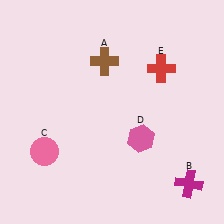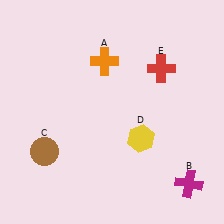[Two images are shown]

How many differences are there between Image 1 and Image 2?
There are 3 differences between the two images.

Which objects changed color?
A changed from brown to orange. C changed from pink to brown. D changed from pink to yellow.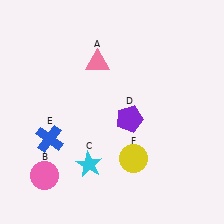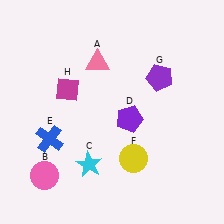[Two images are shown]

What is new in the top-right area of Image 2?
A purple pentagon (G) was added in the top-right area of Image 2.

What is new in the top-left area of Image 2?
A magenta diamond (H) was added in the top-left area of Image 2.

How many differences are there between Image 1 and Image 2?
There are 2 differences between the two images.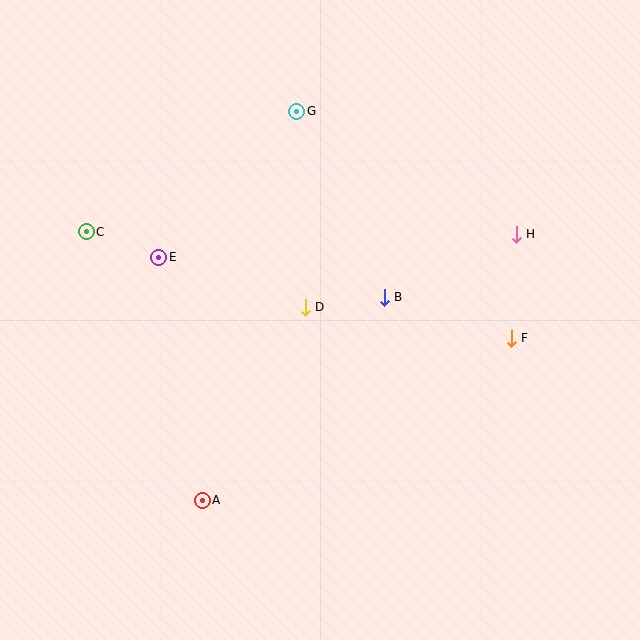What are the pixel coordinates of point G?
Point G is at (297, 111).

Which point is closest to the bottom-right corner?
Point F is closest to the bottom-right corner.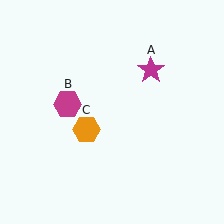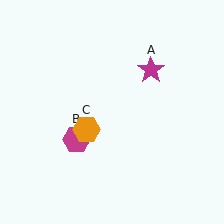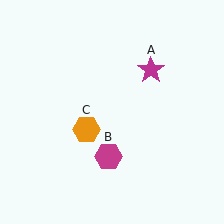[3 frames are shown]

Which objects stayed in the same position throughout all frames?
Magenta star (object A) and orange hexagon (object C) remained stationary.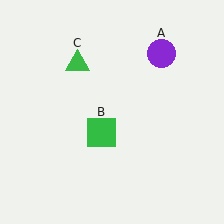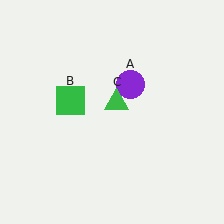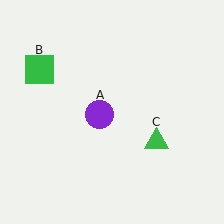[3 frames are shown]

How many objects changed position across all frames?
3 objects changed position: purple circle (object A), green square (object B), green triangle (object C).